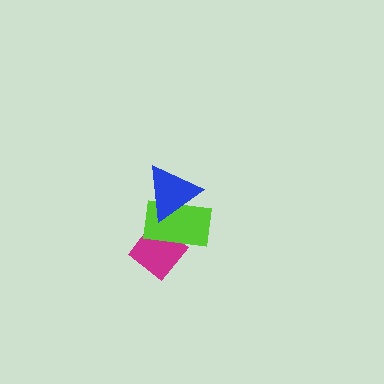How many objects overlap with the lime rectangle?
2 objects overlap with the lime rectangle.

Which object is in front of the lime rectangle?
The blue triangle is in front of the lime rectangle.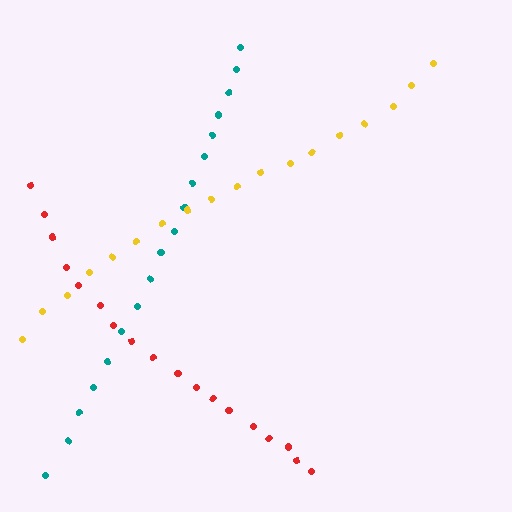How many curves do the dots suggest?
There are 3 distinct paths.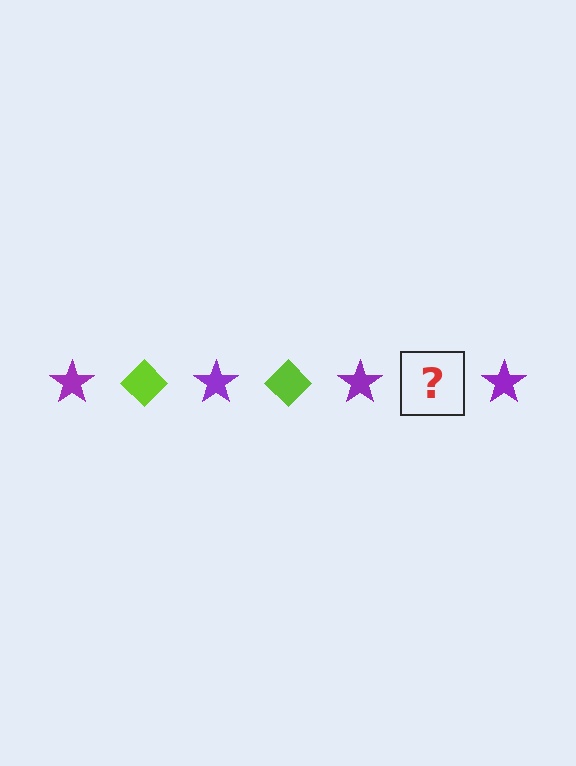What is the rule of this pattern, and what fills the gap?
The rule is that the pattern alternates between purple star and lime diamond. The gap should be filled with a lime diamond.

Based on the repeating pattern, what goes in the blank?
The blank should be a lime diamond.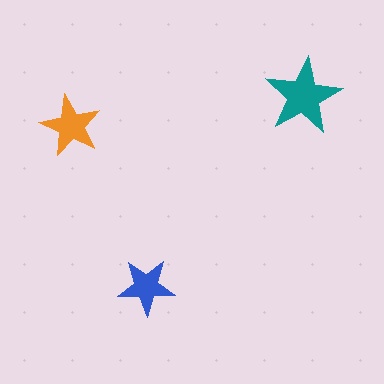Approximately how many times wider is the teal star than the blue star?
About 1.5 times wider.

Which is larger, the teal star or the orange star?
The teal one.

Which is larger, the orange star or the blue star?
The orange one.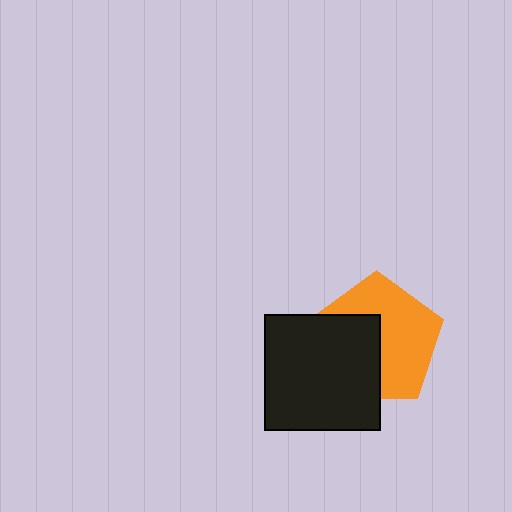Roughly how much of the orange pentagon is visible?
About half of it is visible (roughly 57%).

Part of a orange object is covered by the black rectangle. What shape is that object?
It is a pentagon.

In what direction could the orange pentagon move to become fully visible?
The orange pentagon could move toward the upper-right. That would shift it out from behind the black rectangle entirely.